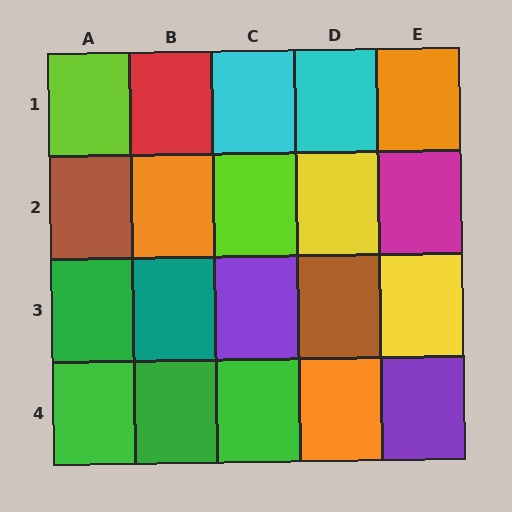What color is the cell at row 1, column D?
Cyan.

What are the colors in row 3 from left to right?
Green, teal, purple, brown, yellow.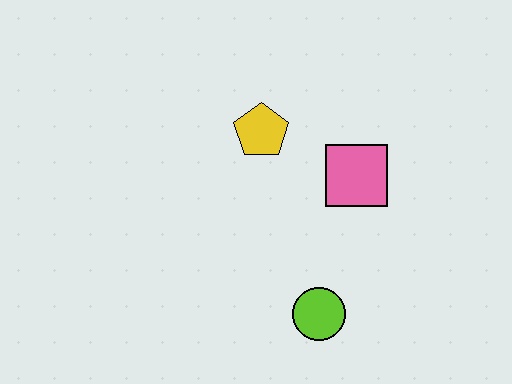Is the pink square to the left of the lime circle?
No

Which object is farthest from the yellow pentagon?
The lime circle is farthest from the yellow pentagon.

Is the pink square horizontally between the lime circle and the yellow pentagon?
No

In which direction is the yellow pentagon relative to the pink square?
The yellow pentagon is to the left of the pink square.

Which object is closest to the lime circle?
The pink square is closest to the lime circle.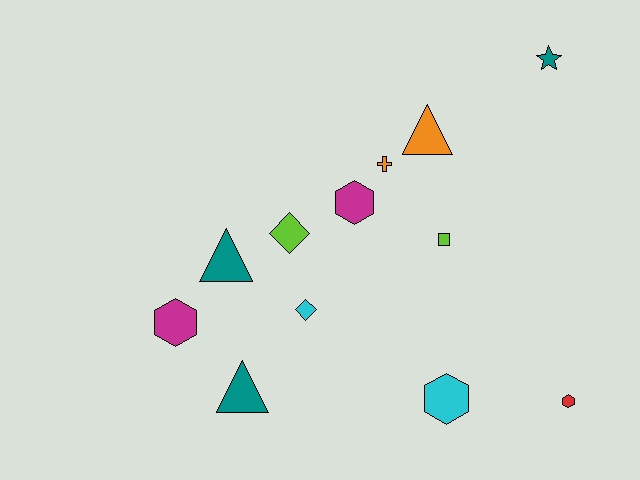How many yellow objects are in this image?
There are no yellow objects.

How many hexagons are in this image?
There are 4 hexagons.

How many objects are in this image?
There are 12 objects.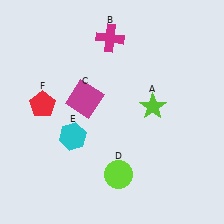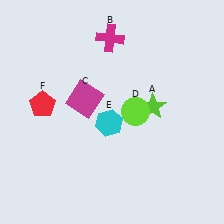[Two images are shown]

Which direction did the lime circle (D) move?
The lime circle (D) moved up.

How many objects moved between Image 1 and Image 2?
2 objects moved between the two images.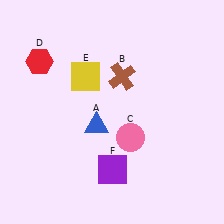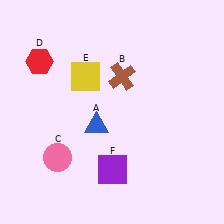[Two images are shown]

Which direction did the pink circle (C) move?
The pink circle (C) moved left.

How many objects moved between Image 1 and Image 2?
1 object moved between the two images.